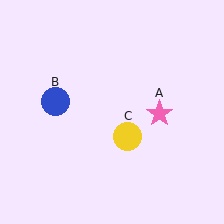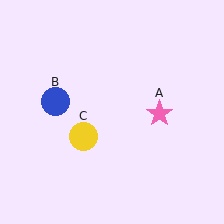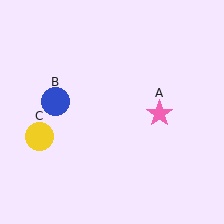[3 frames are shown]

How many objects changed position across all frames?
1 object changed position: yellow circle (object C).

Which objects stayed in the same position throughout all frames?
Pink star (object A) and blue circle (object B) remained stationary.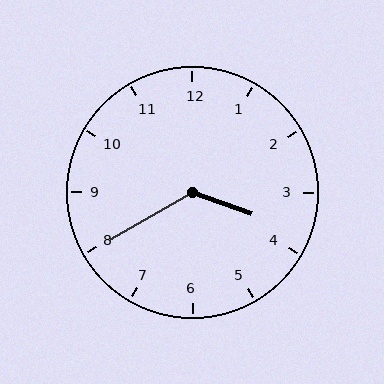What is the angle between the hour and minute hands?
Approximately 130 degrees.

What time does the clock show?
3:40.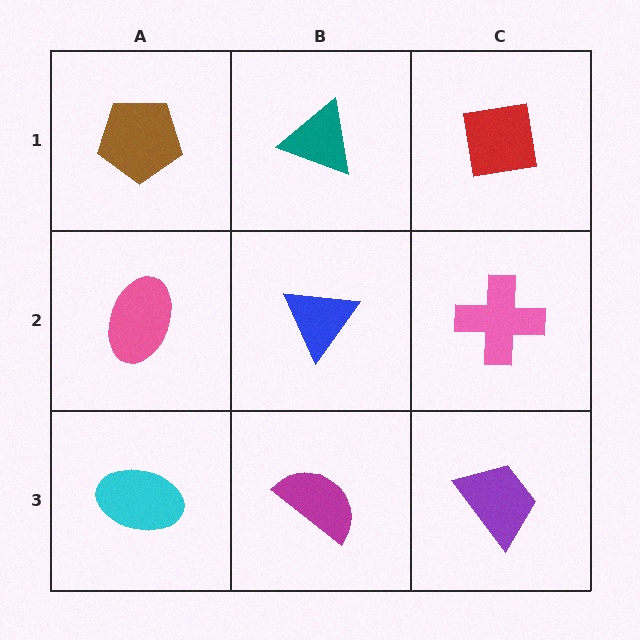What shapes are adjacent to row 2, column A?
A brown pentagon (row 1, column A), a cyan ellipse (row 3, column A), a blue triangle (row 2, column B).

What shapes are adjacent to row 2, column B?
A teal triangle (row 1, column B), a magenta semicircle (row 3, column B), a pink ellipse (row 2, column A), a pink cross (row 2, column C).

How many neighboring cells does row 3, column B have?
3.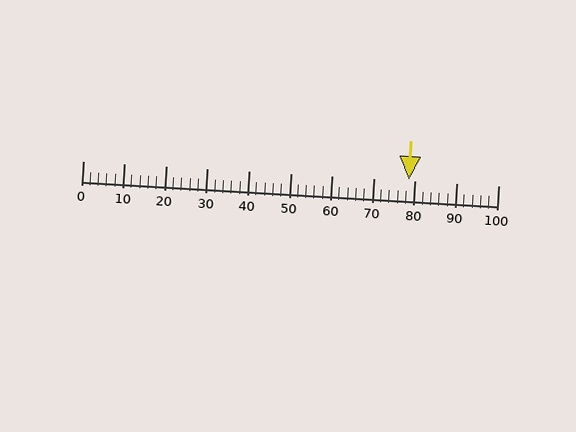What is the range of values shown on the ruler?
The ruler shows values from 0 to 100.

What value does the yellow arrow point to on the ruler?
The yellow arrow points to approximately 79.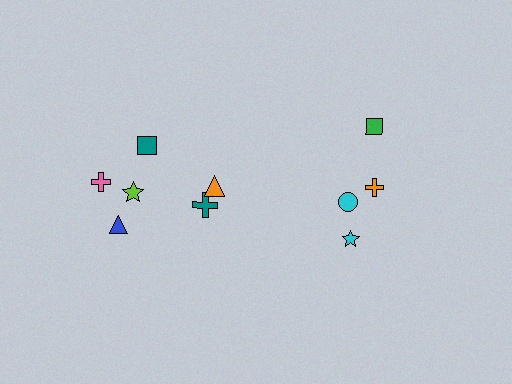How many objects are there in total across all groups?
There are 10 objects.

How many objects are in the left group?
There are 6 objects.